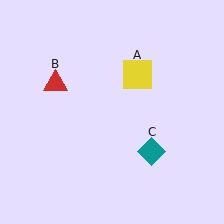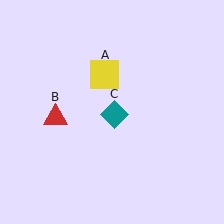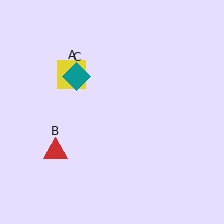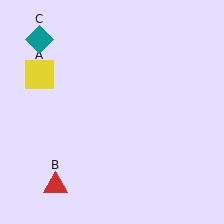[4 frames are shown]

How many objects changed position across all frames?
3 objects changed position: yellow square (object A), red triangle (object B), teal diamond (object C).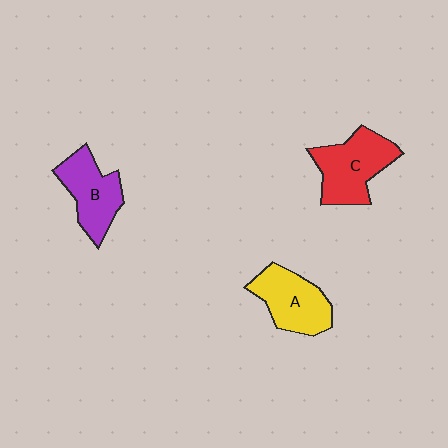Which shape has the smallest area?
Shape B (purple).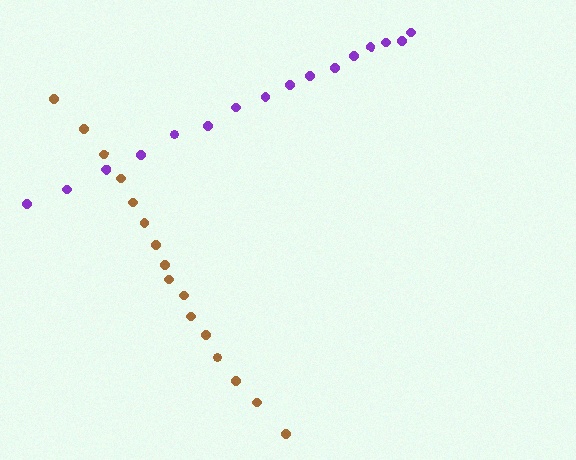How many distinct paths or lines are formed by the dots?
There are 2 distinct paths.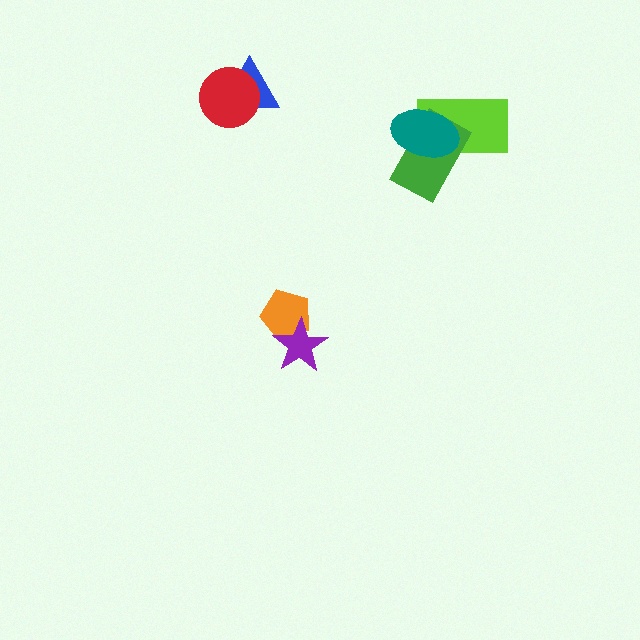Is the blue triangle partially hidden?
Yes, it is partially covered by another shape.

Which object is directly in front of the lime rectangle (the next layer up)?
The green rectangle is directly in front of the lime rectangle.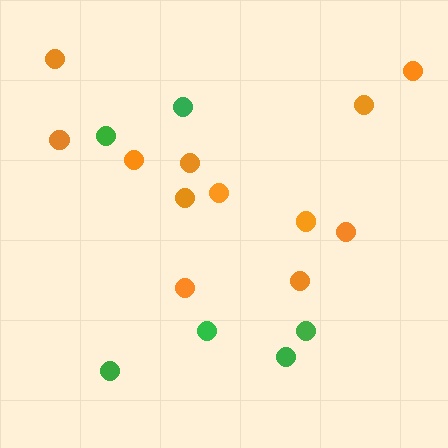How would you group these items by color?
There are 2 groups: one group of green circles (6) and one group of orange circles (12).